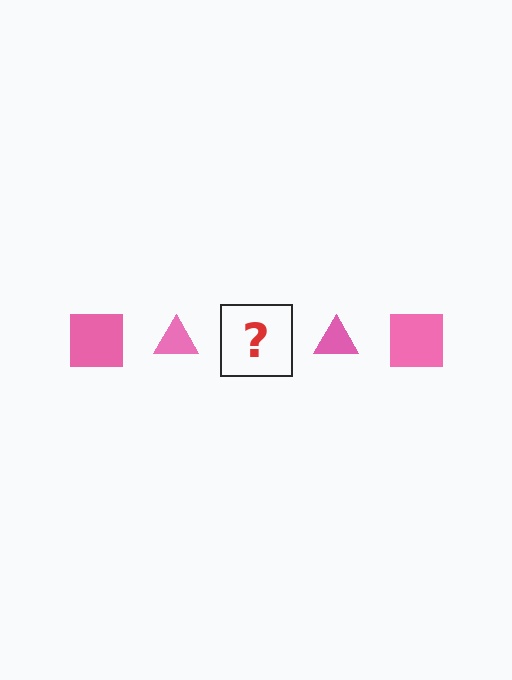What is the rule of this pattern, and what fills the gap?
The rule is that the pattern cycles through square, triangle shapes in pink. The gap should be filled with a pink square.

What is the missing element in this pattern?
The missing element is a pink square.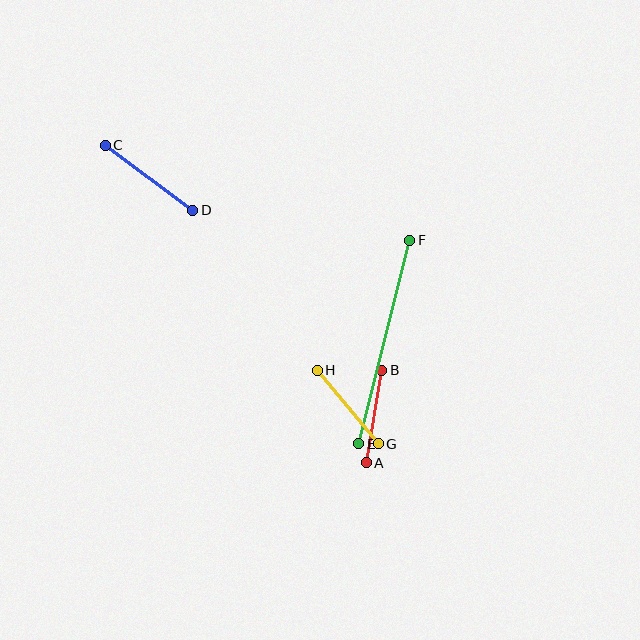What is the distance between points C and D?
The distance is approximately 109 pixels.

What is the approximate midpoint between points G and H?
The midpoint is at approximately (348, 407) pixels.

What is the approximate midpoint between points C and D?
The midpoint is at approximately (149, 178) pixels.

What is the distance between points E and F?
The distance is approximately 210 pixels.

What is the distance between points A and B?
The distance is approximately 94 pixels.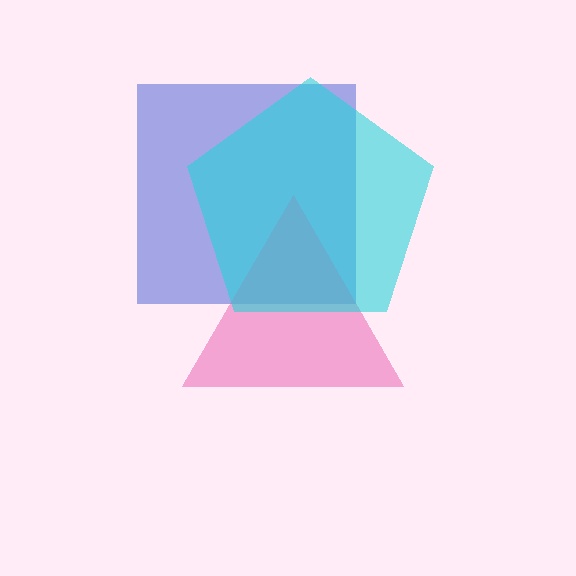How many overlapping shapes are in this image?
There are 3 overlapping shapes in the image.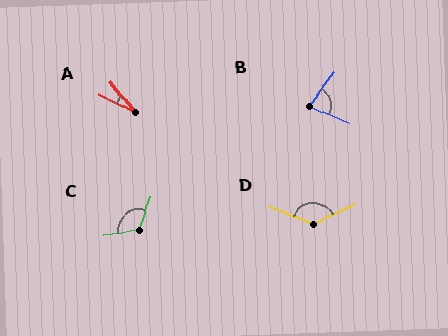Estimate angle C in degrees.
Approximately 117 degrees.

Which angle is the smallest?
A, at approximately 24 degrees.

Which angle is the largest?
D, at approximately 133 degrees.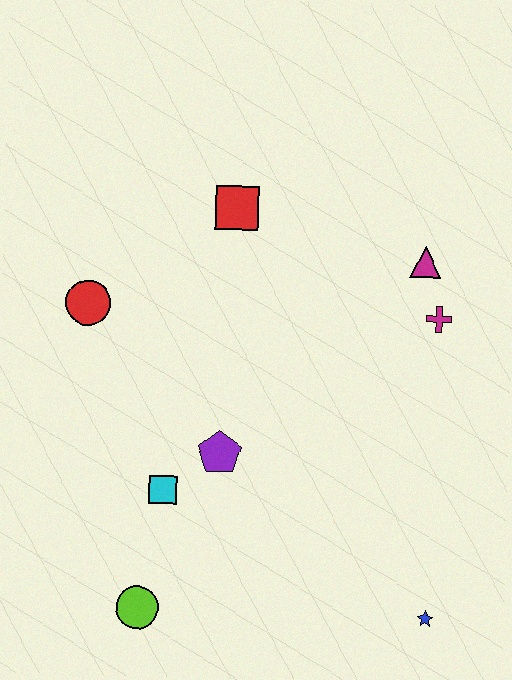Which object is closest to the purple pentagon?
The cyan square is closest to the purple pentagon.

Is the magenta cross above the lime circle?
Yes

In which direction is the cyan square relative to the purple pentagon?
The cyan square is to the left of the purple pentagon.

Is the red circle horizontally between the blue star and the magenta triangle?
No